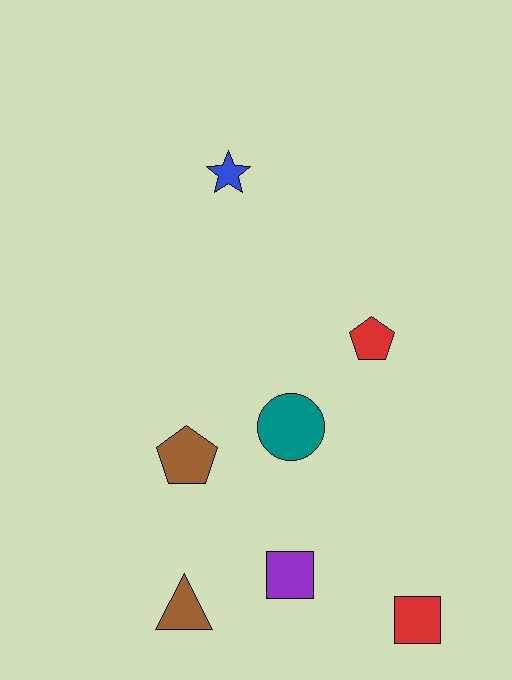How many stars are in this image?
There is 1 star.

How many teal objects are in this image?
There is 1 teal object.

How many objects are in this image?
There are 7 objects.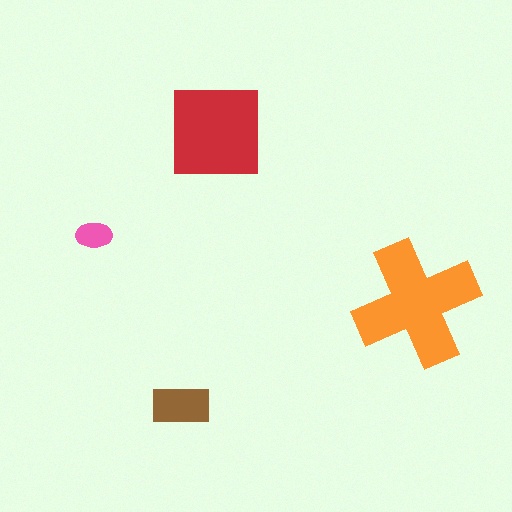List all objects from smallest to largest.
The pink ellipse, the brown rectangle, the red square, the orange cross.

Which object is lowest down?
The brown rectangle is bottommost.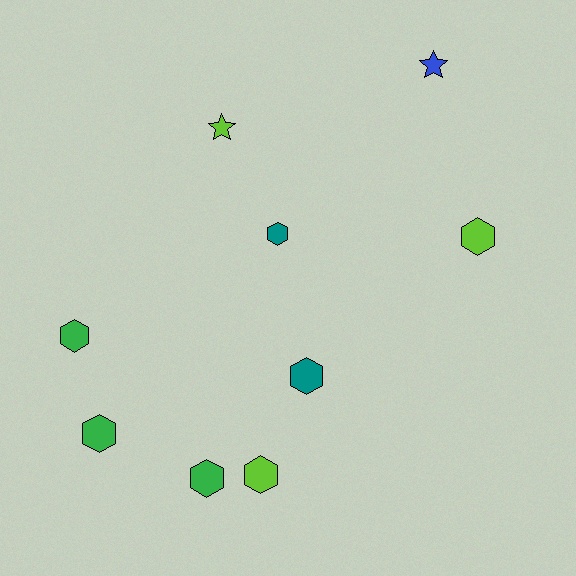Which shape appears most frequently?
Hexagon, with 7 objects.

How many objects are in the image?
There are 9 objects.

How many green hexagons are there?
There are 3 green hexagons.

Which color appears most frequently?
Lime, with 3 objects.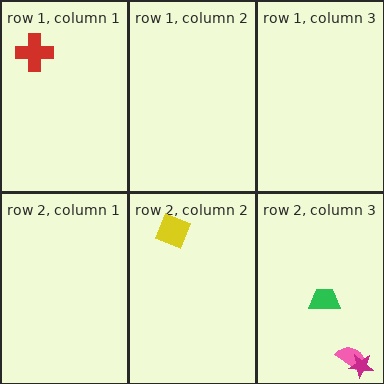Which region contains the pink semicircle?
The row 2, column 3 region.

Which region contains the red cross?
The row 1, column 1 region.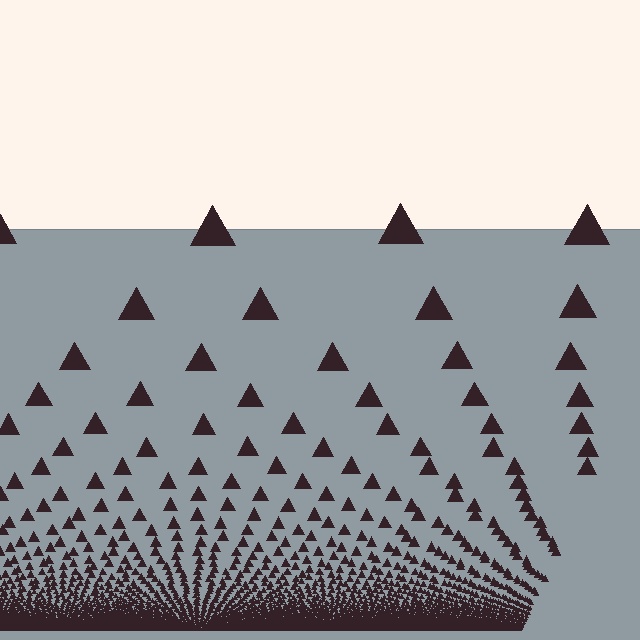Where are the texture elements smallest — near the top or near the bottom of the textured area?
Near the bottom.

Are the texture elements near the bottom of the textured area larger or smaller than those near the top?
Smaller. The gradient is inverted — elements near the bottom are smaller and denser.